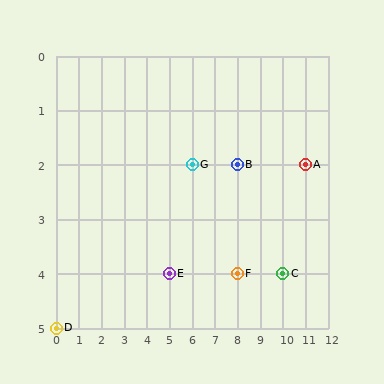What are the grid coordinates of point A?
Point A is at grid coordinates (11, 2).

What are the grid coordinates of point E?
Point E is at grid coordinates (5, 4).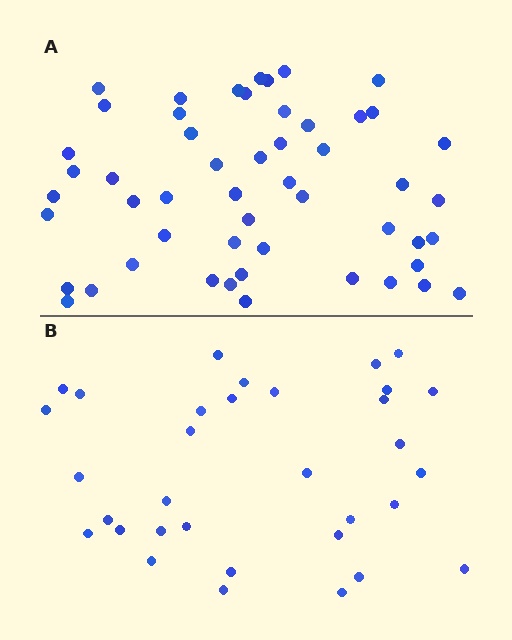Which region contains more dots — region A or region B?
Region A (the top region) has more dots.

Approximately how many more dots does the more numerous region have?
Region A has approximately 20 more dots than region B.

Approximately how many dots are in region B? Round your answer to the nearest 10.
About 30 dots. (The exact count is 33, which rounds to 30.)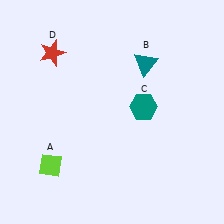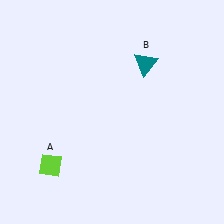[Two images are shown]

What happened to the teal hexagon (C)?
The teal hexagon (C) was removed in Image 2. It was in the top-right area of Image 1.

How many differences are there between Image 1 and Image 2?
There are 2 differences between the two images.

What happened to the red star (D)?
The red star (D) was removed in Image 2. It was in the top-left area of Image 1.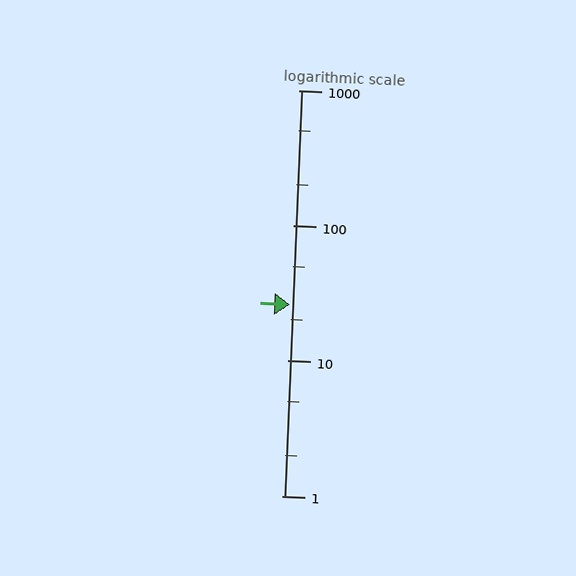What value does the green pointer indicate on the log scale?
The pointer indicates approximately 26.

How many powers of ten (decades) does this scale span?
The scale spans 3 decades, from 1 to 1000.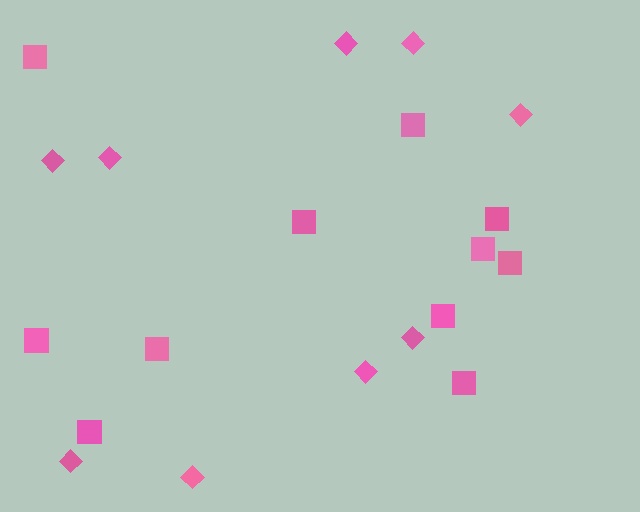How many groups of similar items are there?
There are 2 groups: one group of diamonds (9) and one group of squares (11).